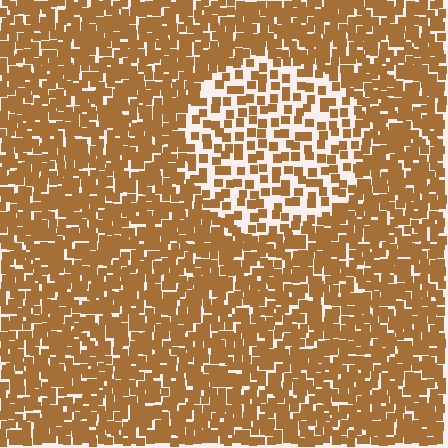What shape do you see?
I see a circle.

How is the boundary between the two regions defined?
The boundary is defined by a change in element density (approximately 2.1x ratio). All elements are the same color, size, and shape.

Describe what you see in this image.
The image contains small brown elements arranged at two different densities. A circle-shaped region is visible where the elements are less densely packed than the surrounding area.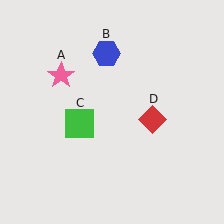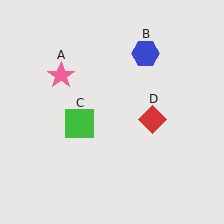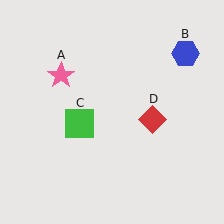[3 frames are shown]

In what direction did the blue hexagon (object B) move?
The blue hexagon (object B) moved right.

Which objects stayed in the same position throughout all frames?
Pink star (object A) and green square (object C) and red diamond (object D) remained stationary.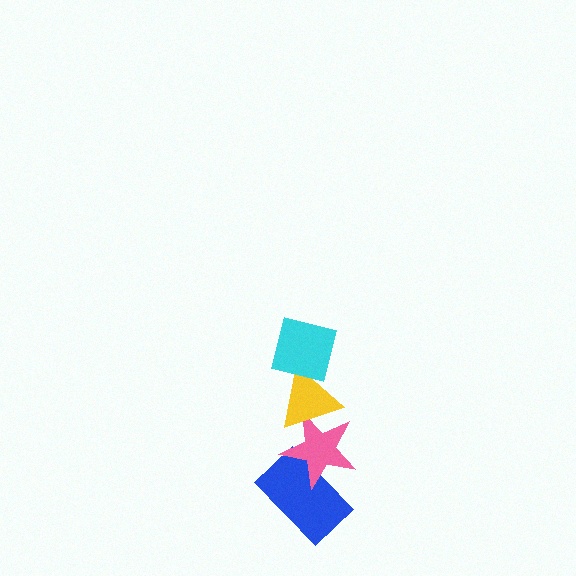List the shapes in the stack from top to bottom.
From top to bottom: the cyan square, the yellow triangle, the pink star, the blue rectangle.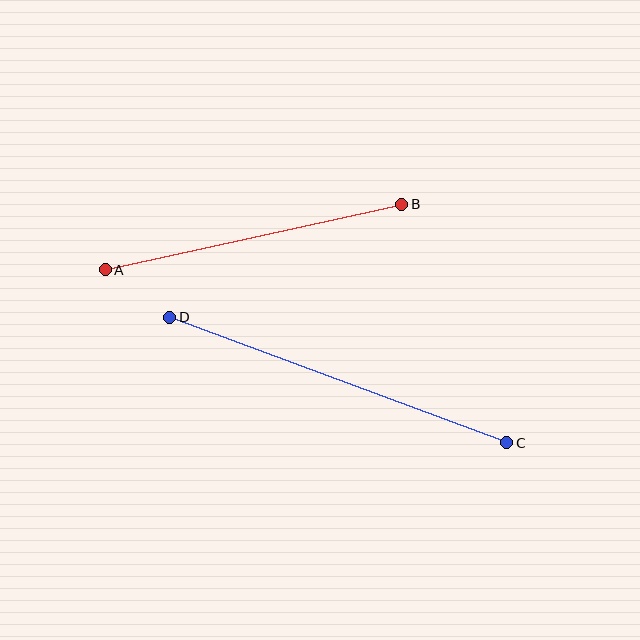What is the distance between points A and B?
The distance is approximately 304 pixels.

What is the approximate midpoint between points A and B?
The midpoint is at approximately (254, 237) pixels.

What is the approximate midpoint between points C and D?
The midpoint is at approximately (338, 380) pixels.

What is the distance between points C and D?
The distance is approximately 360 pixels.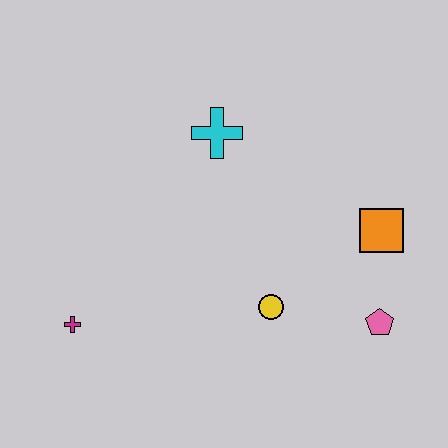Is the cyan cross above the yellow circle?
Yes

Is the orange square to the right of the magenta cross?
Yes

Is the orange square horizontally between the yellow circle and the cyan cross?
No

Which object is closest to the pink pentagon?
The orange square is closest to the pink pentagon.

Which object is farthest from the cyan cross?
The pink pentagon is farthest from the cyan cross.